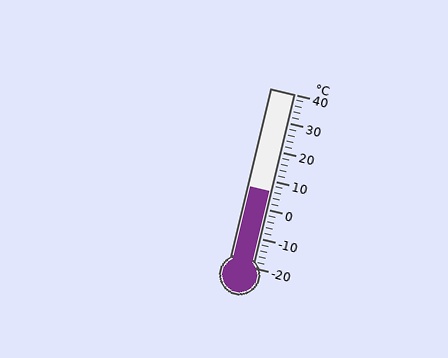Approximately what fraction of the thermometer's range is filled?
The thermometer is filled to approximately 45% of its range.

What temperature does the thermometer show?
The thermometer shows approximately 6°C.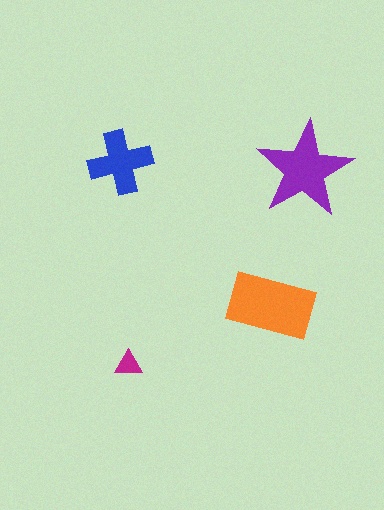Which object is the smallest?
The magenta triangle.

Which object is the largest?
The orange rectangle.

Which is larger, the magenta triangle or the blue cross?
The blue cross.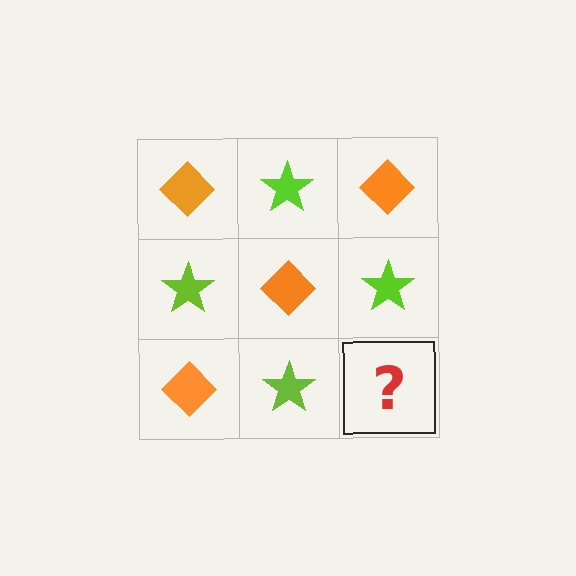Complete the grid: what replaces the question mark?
The question mark should be replaced with an orange diamond.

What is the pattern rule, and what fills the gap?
The rule is that it alternates orange diamond and lime star in a checkerboard pattern. The gap should be filled with an orange diamond.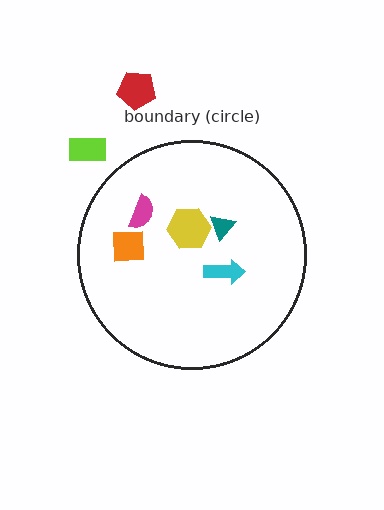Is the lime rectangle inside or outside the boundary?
Outside.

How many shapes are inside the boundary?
5 inside, 2 outside.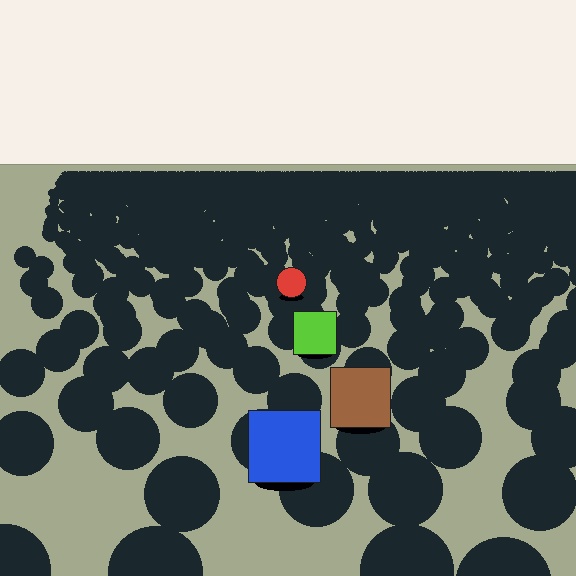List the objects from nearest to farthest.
From nearest to farthest: the blue square, the brown square, the lime square, the red circle.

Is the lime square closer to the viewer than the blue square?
No. The blue square is closer — you can tell from the texture gradient: the ground texture is coarser near it.